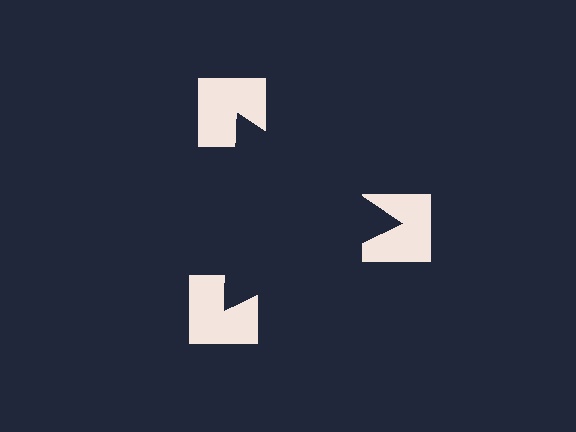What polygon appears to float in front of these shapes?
An illusory triangle — its edges are inferred from the aligned wedge cuts in the notched squares, not physically drawn.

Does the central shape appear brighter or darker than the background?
It typically appears slightly darker than the background, even though no actual brightness change is drawn.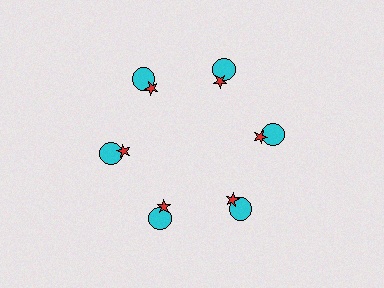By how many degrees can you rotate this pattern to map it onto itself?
The pattern maps onto itself every 60 degrees of rotation.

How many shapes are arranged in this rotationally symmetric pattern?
There are 12 shapes, arranged in 6 groups of 2.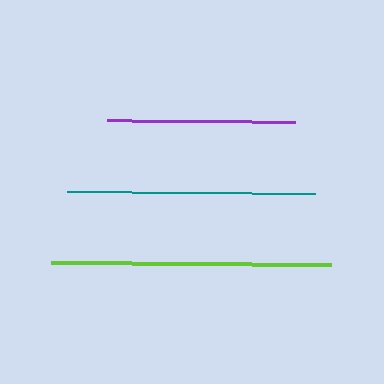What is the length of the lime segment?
The lime segment is approximately 280 pixels long.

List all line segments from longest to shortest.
From longest to shortest: lime, teal, purple.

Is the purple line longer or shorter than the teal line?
The teal line is longer than the purple line.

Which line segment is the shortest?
The purple line is the shortest at approximately 188 pixels.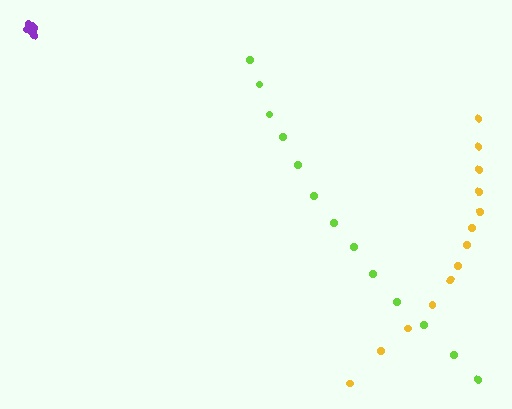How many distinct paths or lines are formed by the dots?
There are 3 distinct paths.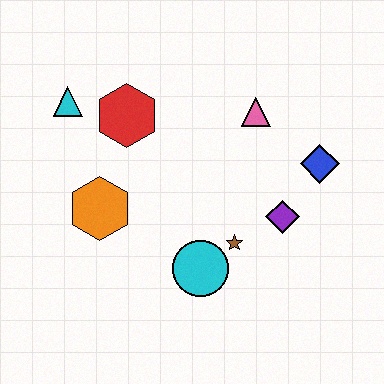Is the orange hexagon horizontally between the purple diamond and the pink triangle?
No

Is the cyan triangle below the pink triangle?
No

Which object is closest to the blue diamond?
The purple diamond is closest to the blue diamond.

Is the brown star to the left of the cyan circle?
No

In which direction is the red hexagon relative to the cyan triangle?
The red hexagon is to the right of the cyan triangle.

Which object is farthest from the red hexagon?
The blue diamond is farthest from the red hexagon.